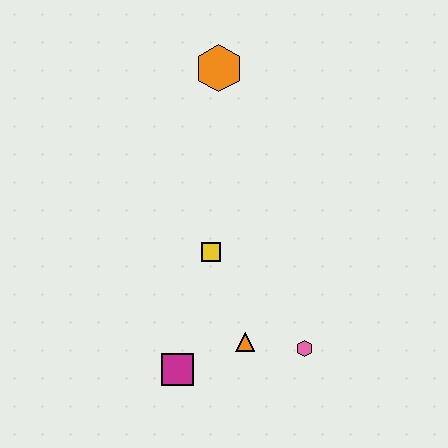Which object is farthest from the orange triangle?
The orange hexagon is farthest from the orange triangle.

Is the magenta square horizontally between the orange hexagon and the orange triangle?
No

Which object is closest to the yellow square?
The orange triangle is closest to the yellow square.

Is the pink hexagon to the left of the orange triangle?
No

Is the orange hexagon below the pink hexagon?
No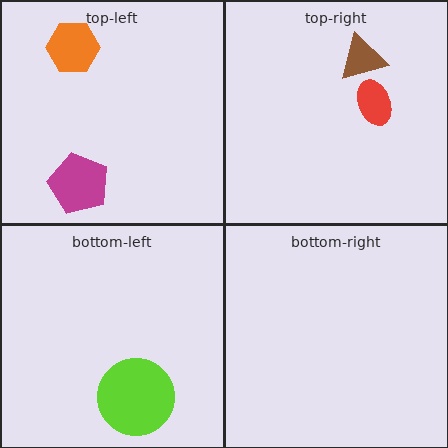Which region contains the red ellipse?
The top-right region.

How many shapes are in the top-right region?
2.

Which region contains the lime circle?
The bottom-left region.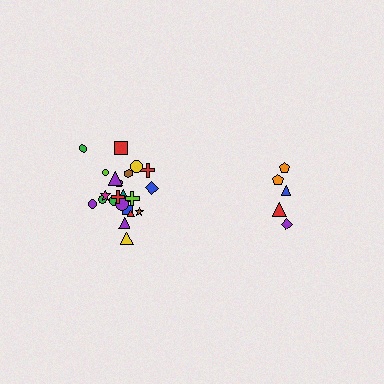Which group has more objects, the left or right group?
The left group.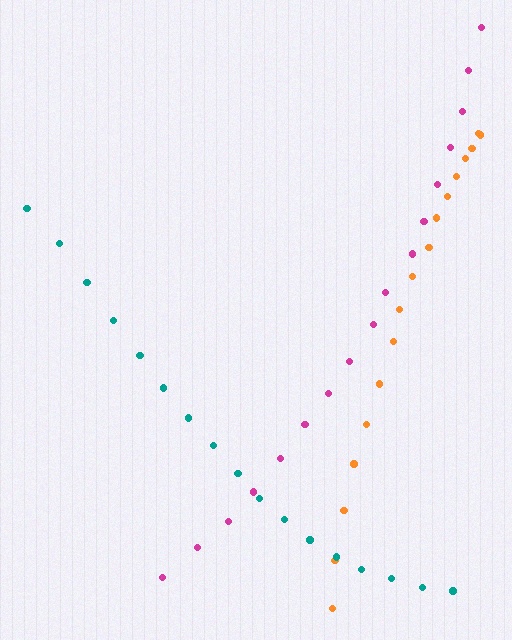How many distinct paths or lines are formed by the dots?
There are 3 distinct paths.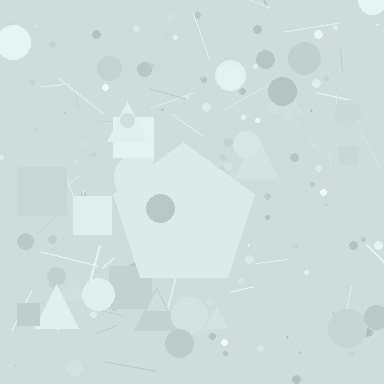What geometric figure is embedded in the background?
A pentagon is embedded in the background.